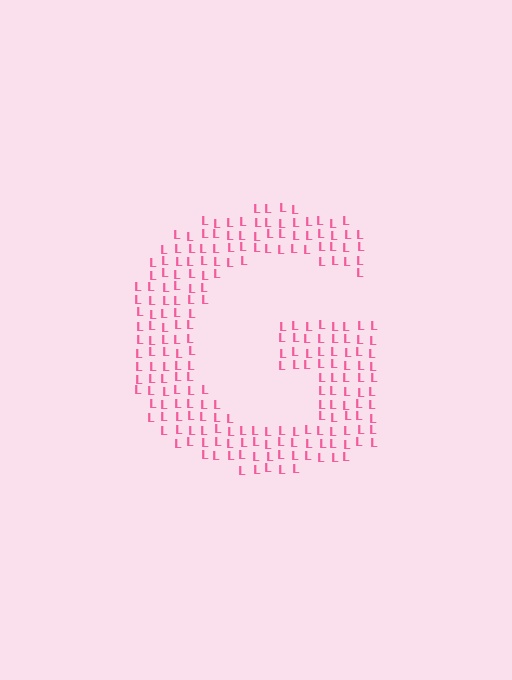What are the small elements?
The small elements are letter L's.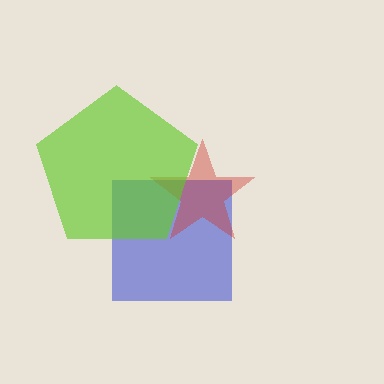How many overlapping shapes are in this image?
There are 3 overlapping shapes in the image.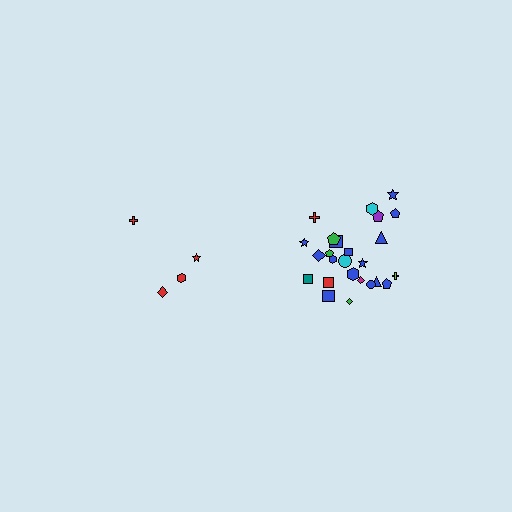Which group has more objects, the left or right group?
The right group.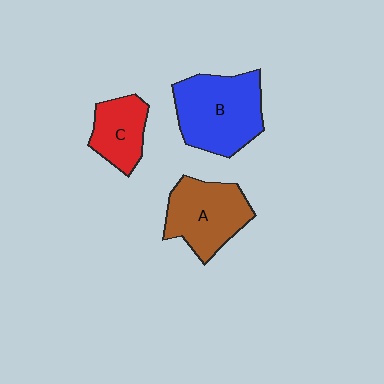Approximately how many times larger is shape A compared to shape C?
Approximately 1.5 times.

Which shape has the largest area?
Shape B (blue).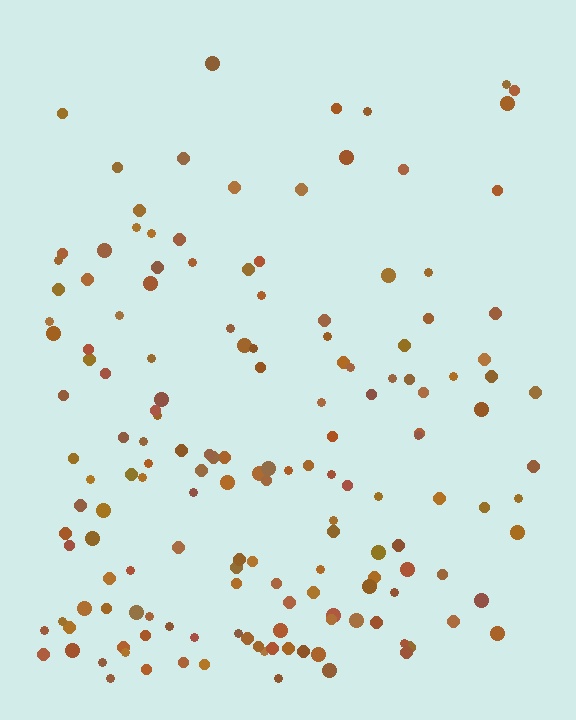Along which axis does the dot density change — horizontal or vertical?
Vertical.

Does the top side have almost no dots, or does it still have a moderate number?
Still a moderate number, just noticeably fewer than the bottom.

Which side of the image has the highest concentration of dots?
The bottom.